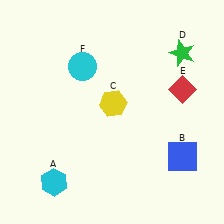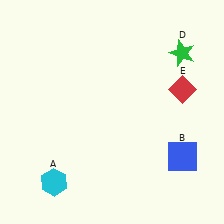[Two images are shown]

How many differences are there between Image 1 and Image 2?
There are 2 differences between the two images.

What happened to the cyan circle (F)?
The cyan circle (F) was removed in Image 2. It was in the top-left area of Image 1.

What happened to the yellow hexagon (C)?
The yellow hexagon (C) was removed in Image 2. It was in the top-right area of Image 1.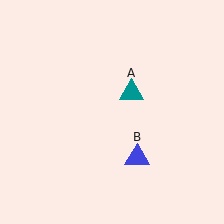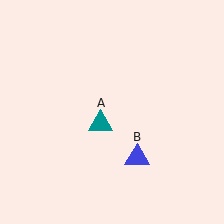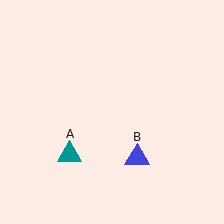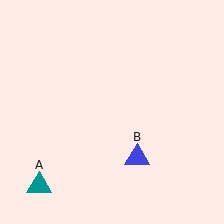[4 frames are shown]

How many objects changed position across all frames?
1 object changed position: teal triangle (object A).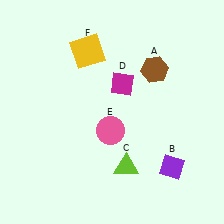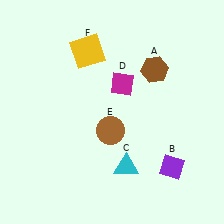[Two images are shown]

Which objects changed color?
C changed from lime to cyan. E changed from pink to brown.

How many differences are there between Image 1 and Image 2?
There are 2 differences between the two images.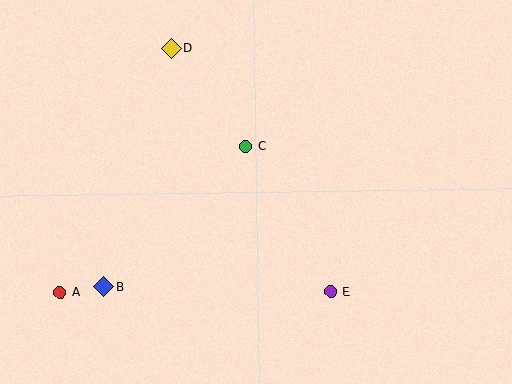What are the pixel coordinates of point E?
Point E is at (331, 292).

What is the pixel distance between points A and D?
The distance between A and D is 267 pixels.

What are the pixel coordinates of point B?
Point B is at (104, 287).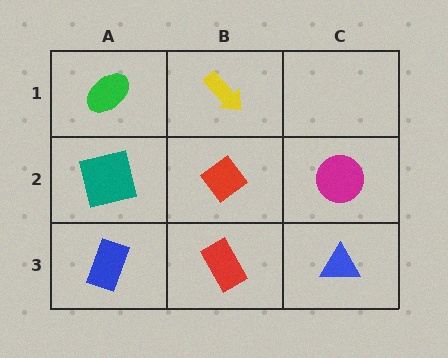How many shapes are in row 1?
2 shapes.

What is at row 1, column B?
A yellow arrow.